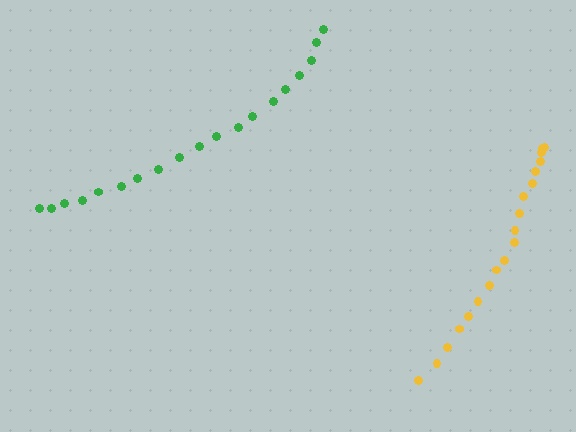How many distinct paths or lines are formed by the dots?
There are 2 distinct paths.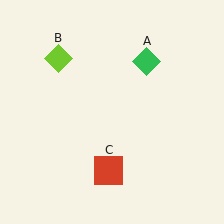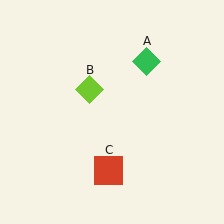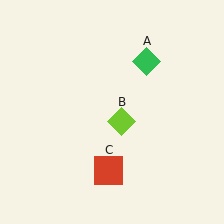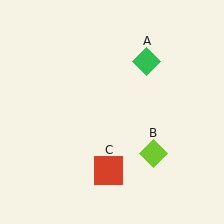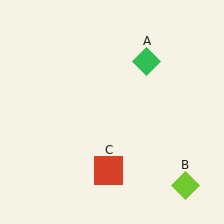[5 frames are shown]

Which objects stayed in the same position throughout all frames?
Green diamond (object A) and red square (object C) remained stationary.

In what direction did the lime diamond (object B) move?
The lime diamond (object B) moved down and to the right.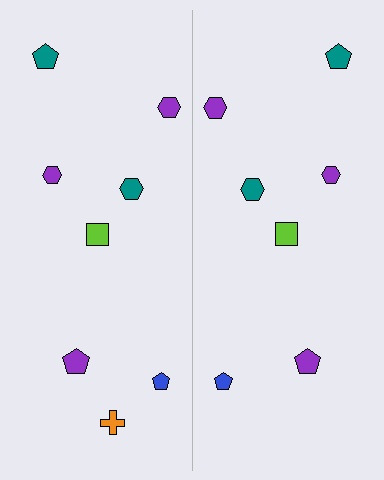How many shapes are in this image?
There are 15 shapes in this image.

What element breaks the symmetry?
A orange cross is missing from the right side.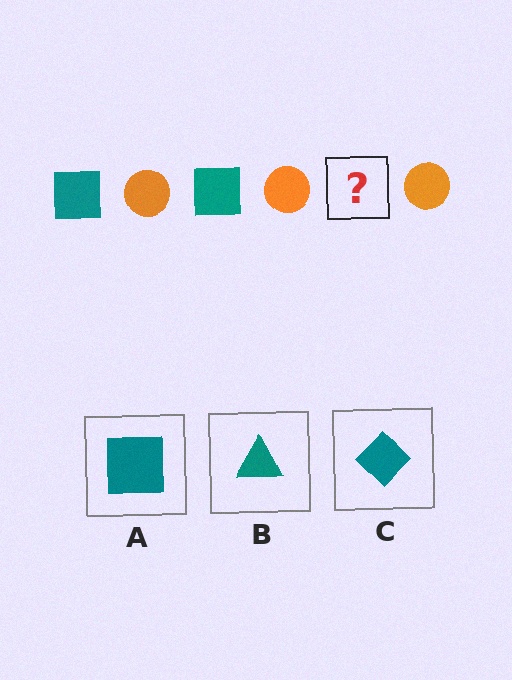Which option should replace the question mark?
Option A.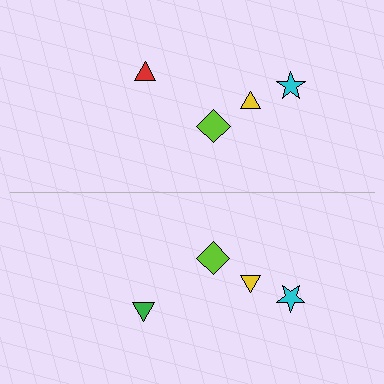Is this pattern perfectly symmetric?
No, the pattern is not perfectly symmetric. The green triangle on the bottom side breaks the symmetry — its mirror counterpart is red.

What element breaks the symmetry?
The green triangle on the bottom side breaks the symmetry — its mirror counterpart is red.